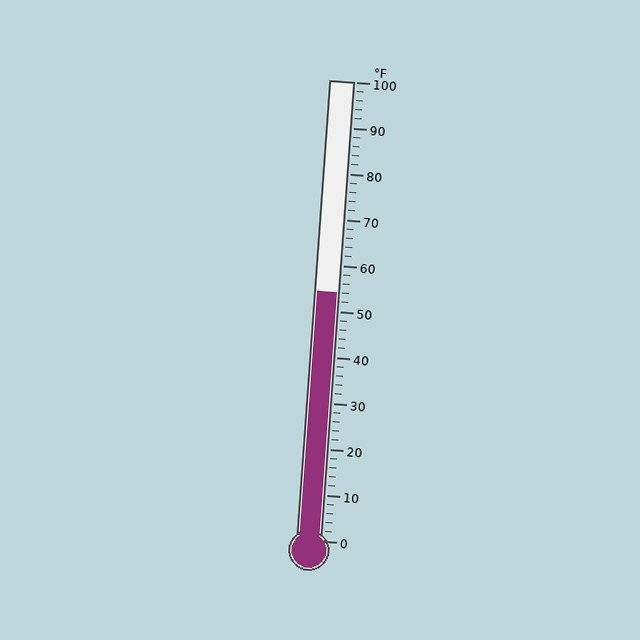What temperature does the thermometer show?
The thermometer shows approximately 54°F.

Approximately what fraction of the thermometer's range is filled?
The thermometer is filled to approximately 55% of its range.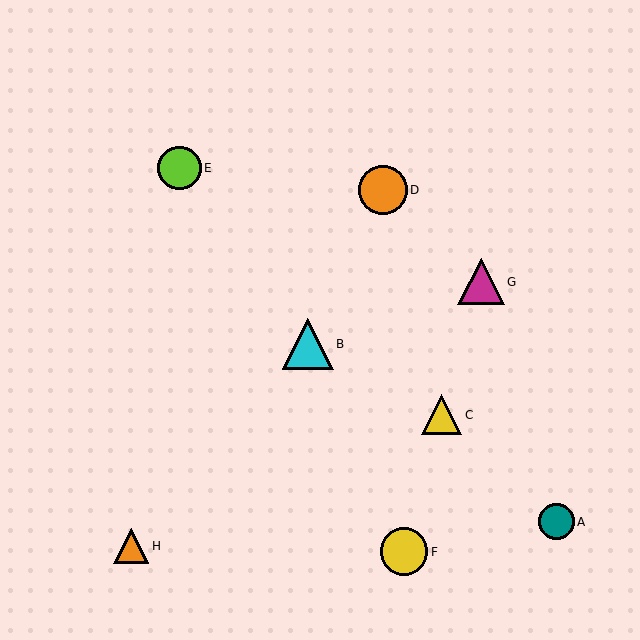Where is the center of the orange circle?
The center of the orange circle is at (383, 190).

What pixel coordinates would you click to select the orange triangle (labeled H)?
Click at (131, 546) to select the orange triangle H.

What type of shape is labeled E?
Shape E is a lime circle.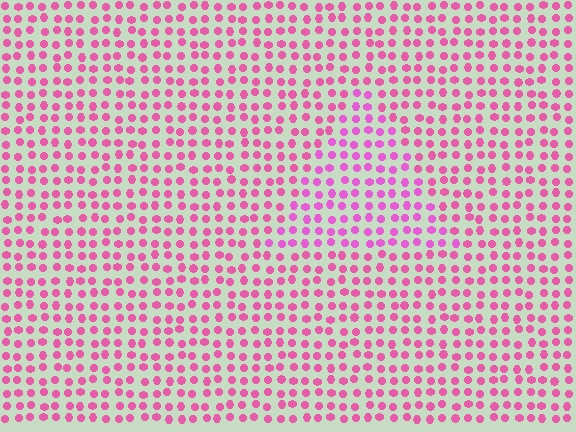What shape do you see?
I see a triangle.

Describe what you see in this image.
The image is filled with small pink elements in a uniform arrangement. A triangle-shaped region is visible where the elements are tinted to a slightly different hue, forming a subtle color boundary.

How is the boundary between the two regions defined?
The boundary is defined purely by a slight shift in hue (about 20 degrees). Spacing, size, and orientation are identical on both sides.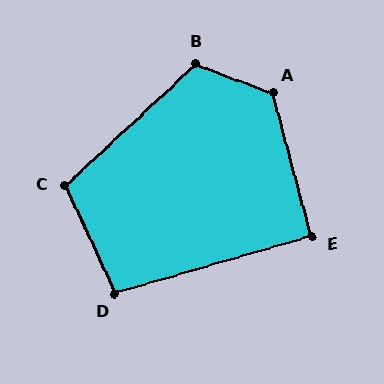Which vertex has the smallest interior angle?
E, at approximately 91 degrees.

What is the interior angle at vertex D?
Approximately 99 degrees (obtuse).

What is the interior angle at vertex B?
Approximately 117 degrees (obtuse).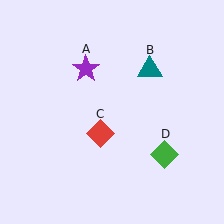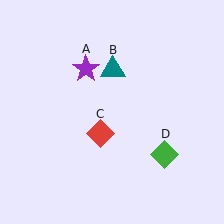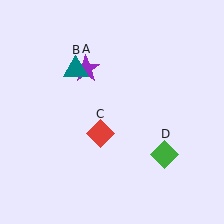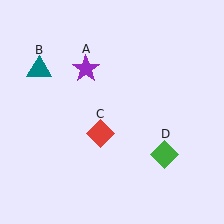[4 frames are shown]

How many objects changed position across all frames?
1 object changed position: teal triangle (object B).